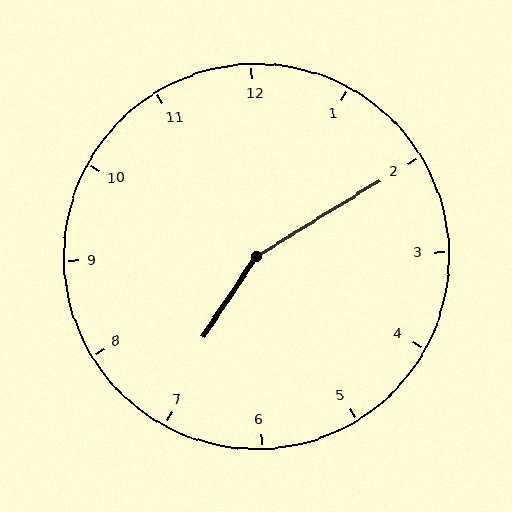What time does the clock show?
7:10.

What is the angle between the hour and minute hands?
Approximately 155 degrees.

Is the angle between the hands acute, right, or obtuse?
It is obtuse.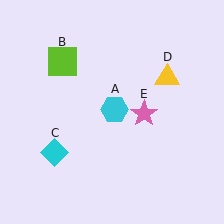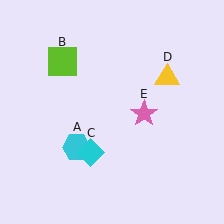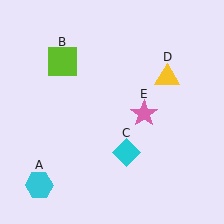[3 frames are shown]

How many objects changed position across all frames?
2 objects changed position: cyan hexagon (object A), cyan diamond (object C).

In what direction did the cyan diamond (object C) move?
The cyan diamond (object C) moved right.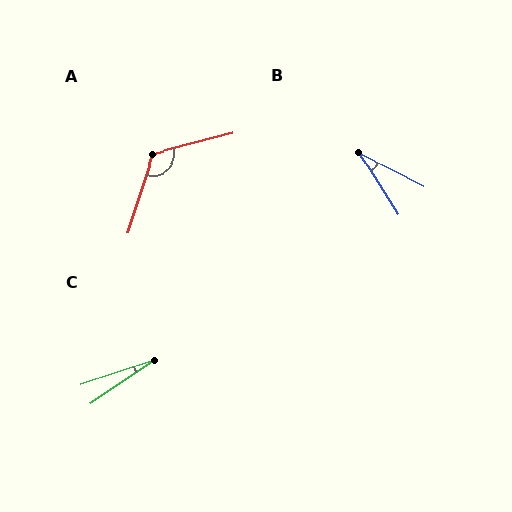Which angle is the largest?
A, at approximately 123 degrees.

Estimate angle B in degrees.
Approximately 31 degrees.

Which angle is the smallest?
C, at approximately 16 degrees.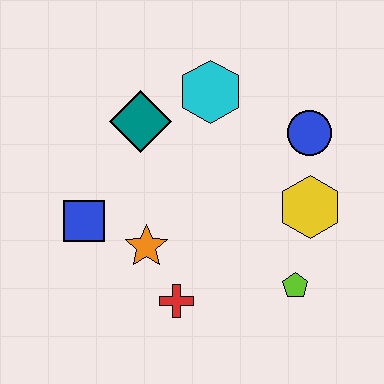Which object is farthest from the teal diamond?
The lime pentagon is farthest from the teal diamond.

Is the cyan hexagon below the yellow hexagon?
No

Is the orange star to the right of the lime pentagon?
No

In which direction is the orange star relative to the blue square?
The orange star is to the right of the blue square.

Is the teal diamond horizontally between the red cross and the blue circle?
No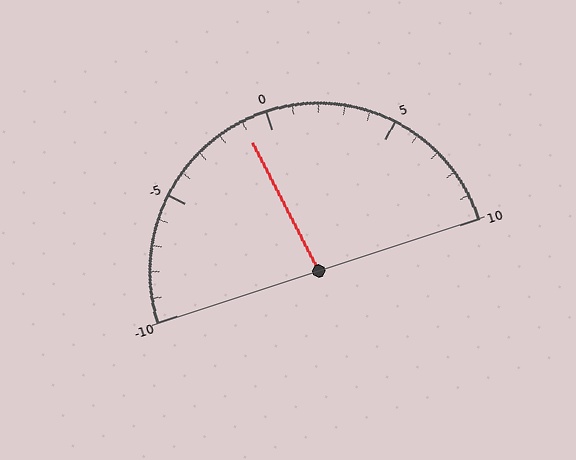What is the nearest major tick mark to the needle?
The nearest major tick mark is 0.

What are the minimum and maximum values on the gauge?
The gauge ranges from -10 to 10.